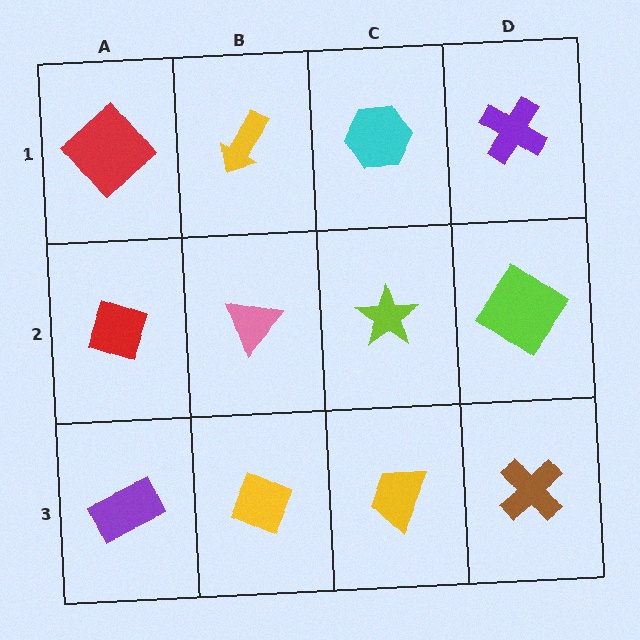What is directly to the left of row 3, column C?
A yellow diamond.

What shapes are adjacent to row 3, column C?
A lime star (row 2, column C), a yellow diamond (row 3, column B), a brown cross (row 3, column D).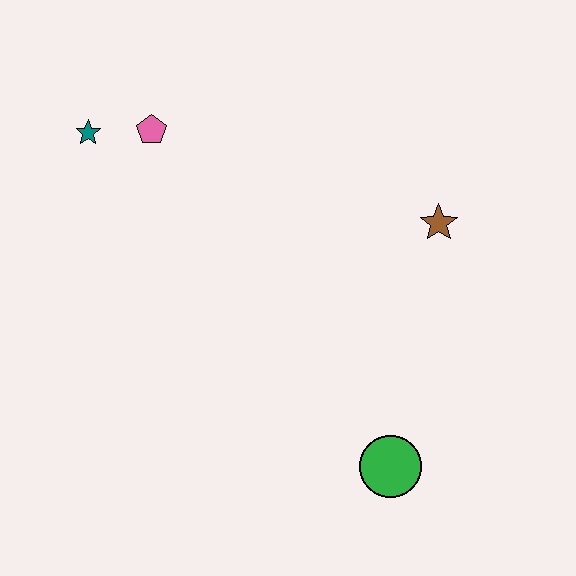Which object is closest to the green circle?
The brown star is closest to the green circle.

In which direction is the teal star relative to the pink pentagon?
The teal star is to the left of the pink pentagon.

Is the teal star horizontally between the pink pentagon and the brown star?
No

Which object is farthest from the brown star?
The teal star is farthest from the brown star.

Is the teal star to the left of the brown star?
Yes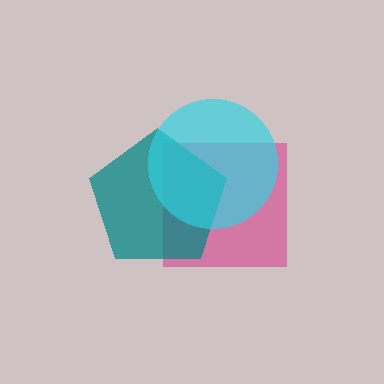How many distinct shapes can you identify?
There are 3 distinct shapes: a magenta square, a teal pentagon, a cyan circle.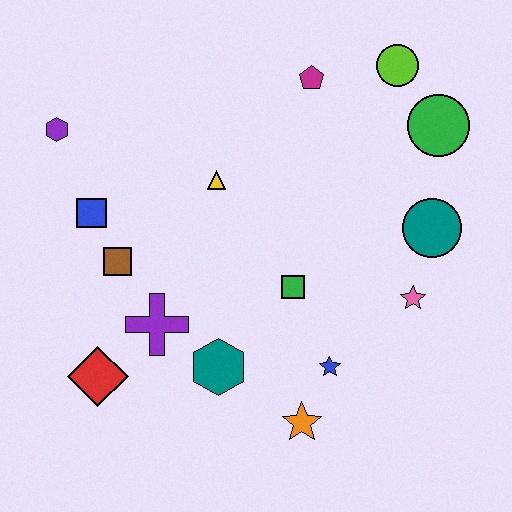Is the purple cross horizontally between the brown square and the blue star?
Yes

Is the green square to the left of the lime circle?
Yes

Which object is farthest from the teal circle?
The purple hexagon is farthest from the teal circle.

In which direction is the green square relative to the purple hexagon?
The green square is to the right of the purple hexagon.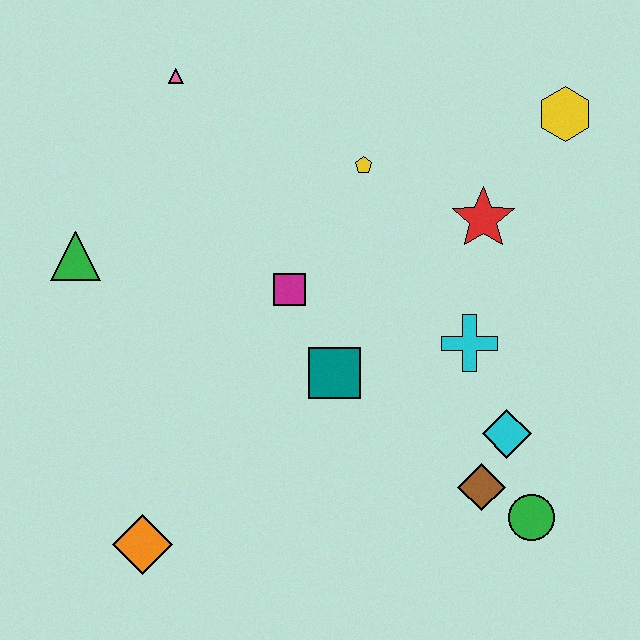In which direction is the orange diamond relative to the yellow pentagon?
The orange diamond is below the yellow pentagon.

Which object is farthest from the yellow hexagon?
The orange diamond is farthest from the yellow hexagon.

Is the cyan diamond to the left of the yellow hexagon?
Yes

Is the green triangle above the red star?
No